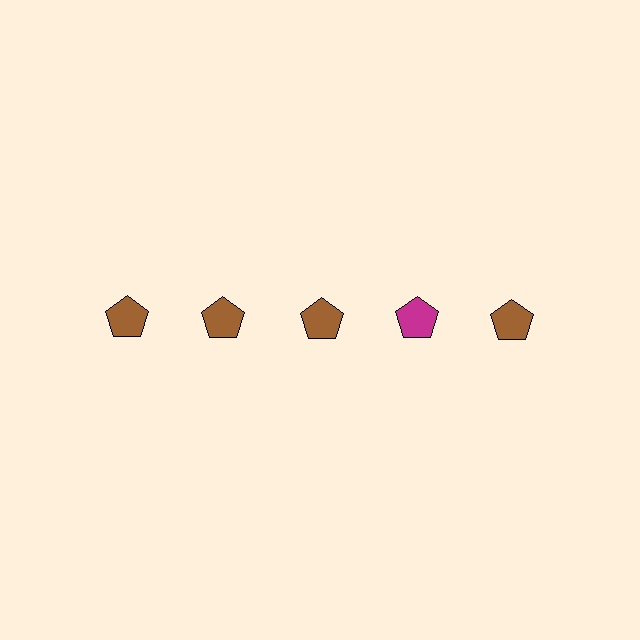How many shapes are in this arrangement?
There are 5 shapes arranged in a grid pattern.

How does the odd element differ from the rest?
It has a different color: magenta instead of brown.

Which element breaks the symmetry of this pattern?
The magenta pentagon in the top row, second from right column breaks the symmetry. All other shapes are brown pentagons.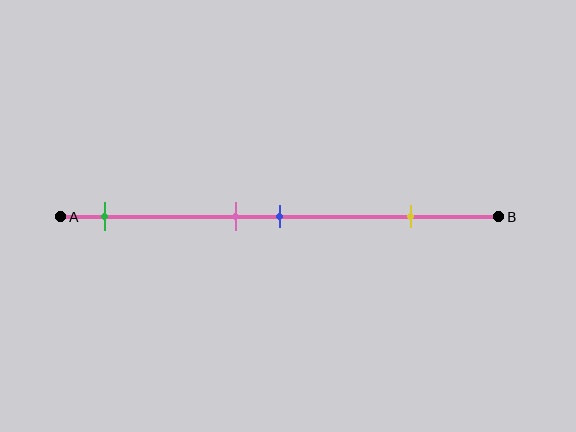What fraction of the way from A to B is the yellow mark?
The yellow mark is approximately 80% (0.8) of the way from A to B.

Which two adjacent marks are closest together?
The pink and blue marks are the closest adjacent pair.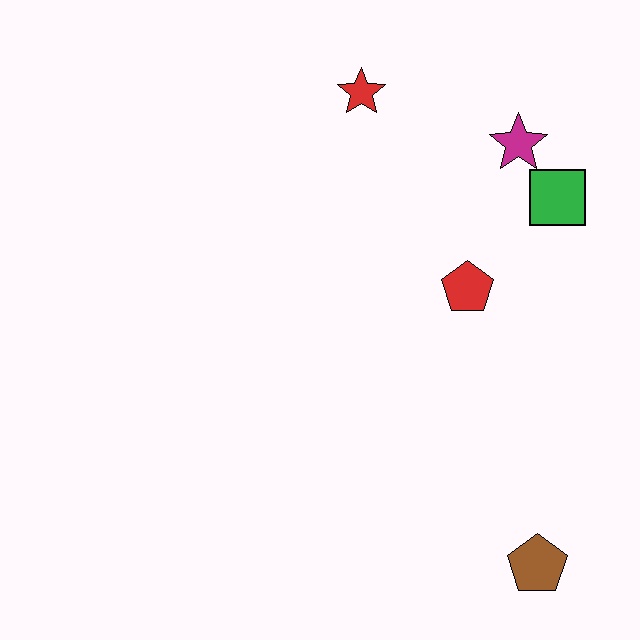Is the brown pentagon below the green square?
Yes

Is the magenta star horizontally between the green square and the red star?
Yes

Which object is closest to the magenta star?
The green square is closest to the magenta star.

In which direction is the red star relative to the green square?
The red star is to the left of the green square.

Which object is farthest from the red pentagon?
The brown pentagon is farthest from the red pentagon.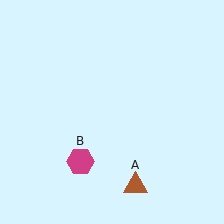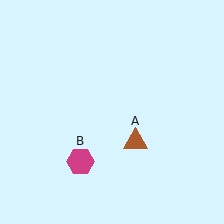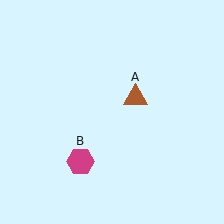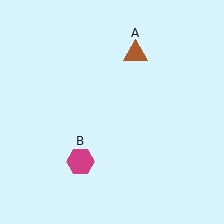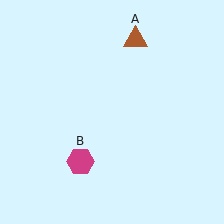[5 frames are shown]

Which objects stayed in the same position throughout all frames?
Magenta hexagon (object B) remained stationary.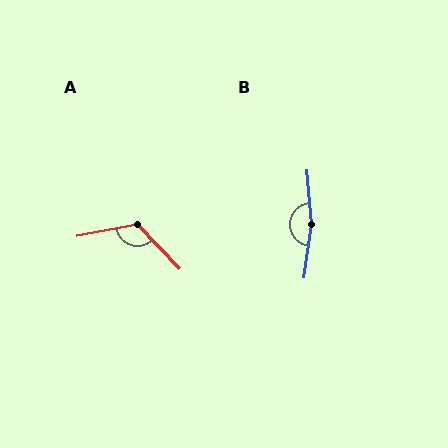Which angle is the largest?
B, at approximately 168 degrees.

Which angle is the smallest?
A, at approximately 123 degrees.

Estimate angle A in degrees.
Approximately 123 degrees.